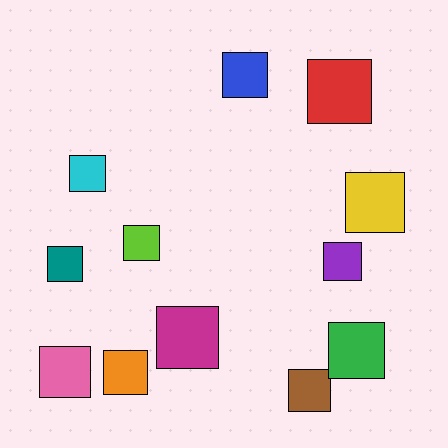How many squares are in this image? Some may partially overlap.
There are 12 squares.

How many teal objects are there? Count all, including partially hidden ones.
There is 1 teal object.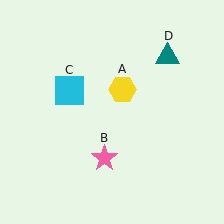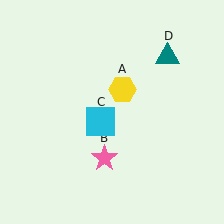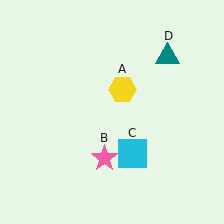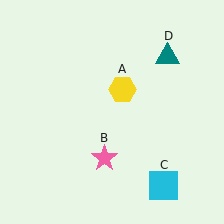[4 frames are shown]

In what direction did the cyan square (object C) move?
The cyan square (object C) moved down and to the right.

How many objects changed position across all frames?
1 object changed position: cyan square (object C).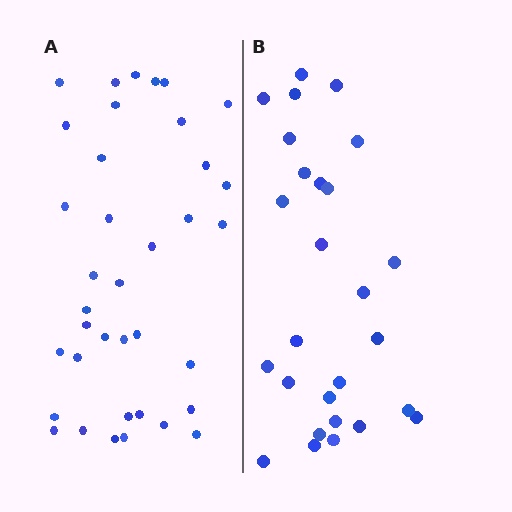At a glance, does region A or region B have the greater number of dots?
Region A (the left region) has more dots.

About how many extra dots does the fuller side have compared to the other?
Region A has roughly 10 or so more dots than region B.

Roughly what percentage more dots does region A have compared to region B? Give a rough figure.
About 35% more.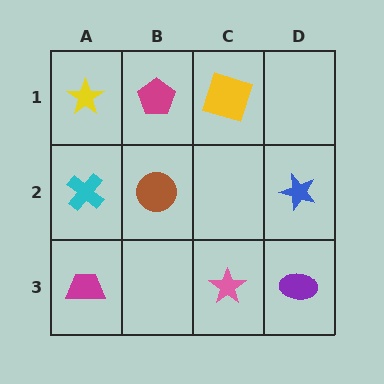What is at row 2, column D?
A blue star.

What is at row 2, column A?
A cyan cross.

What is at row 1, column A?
A yellow star.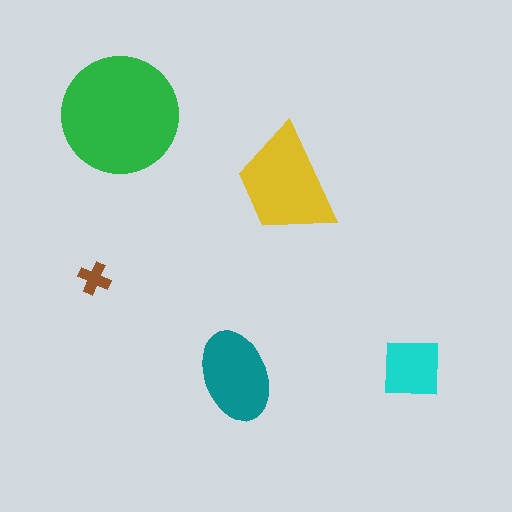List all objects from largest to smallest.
The green circle, the yellow trapezoid, the teal ellipse, the cyan square, the brown cross.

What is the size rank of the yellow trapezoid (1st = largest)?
2nd.